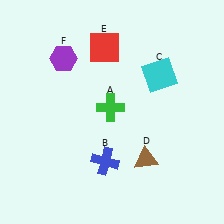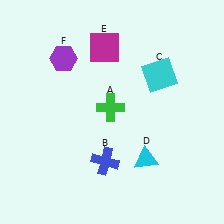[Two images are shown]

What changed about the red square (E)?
In Image 1, E is red. In Image 2, it changed to magenta.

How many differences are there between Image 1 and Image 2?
There are 2 differences between the two images.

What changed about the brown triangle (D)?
In Image 1, D is brown. In Image 2, it changed to cyan.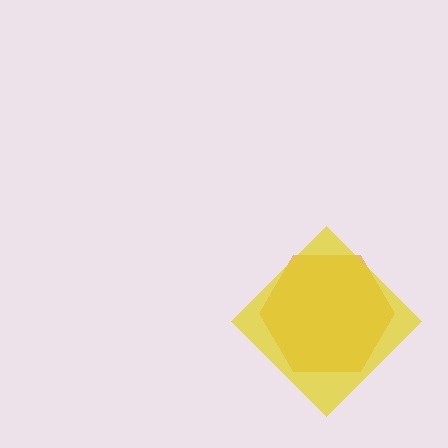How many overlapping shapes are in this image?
There are 2 overlapping shapes in the image.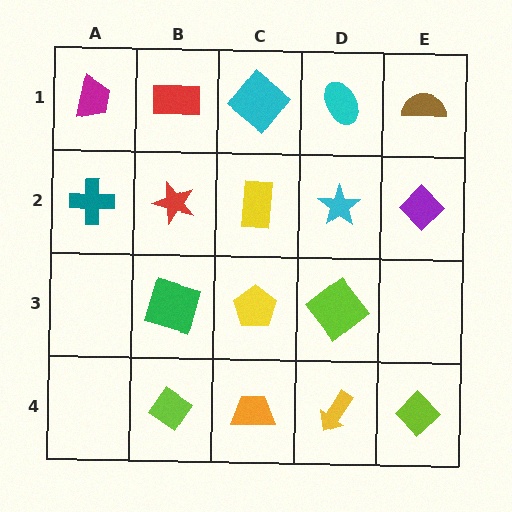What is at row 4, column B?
A lime diamond.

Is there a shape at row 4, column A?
No, that cell is empty.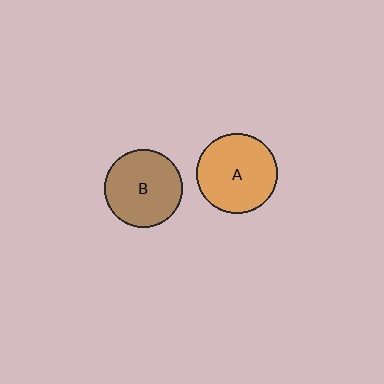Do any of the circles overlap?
No, none of the circles overlap.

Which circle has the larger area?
Circle A (orange).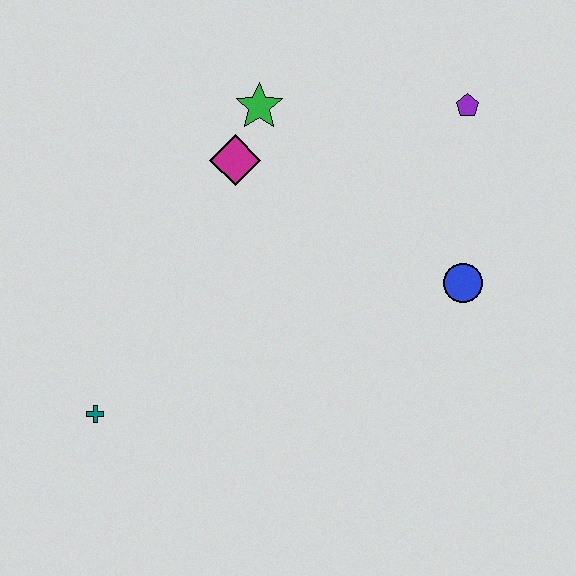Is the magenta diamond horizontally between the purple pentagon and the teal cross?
Yes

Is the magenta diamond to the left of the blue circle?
Yes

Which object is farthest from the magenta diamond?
The teal cross is farthest from the magenta diamond.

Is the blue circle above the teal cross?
Yes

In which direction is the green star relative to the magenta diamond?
The green star is above the magenta diamond.